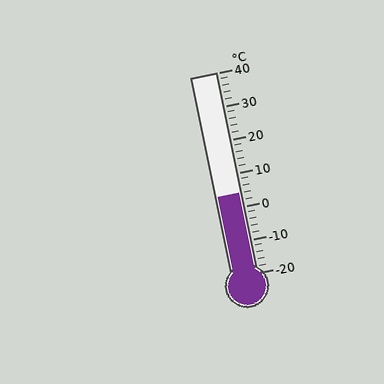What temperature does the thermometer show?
The thermometer shows approximately 4°C.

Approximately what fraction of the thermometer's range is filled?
The thermometer is filled to approximately 40% of its range.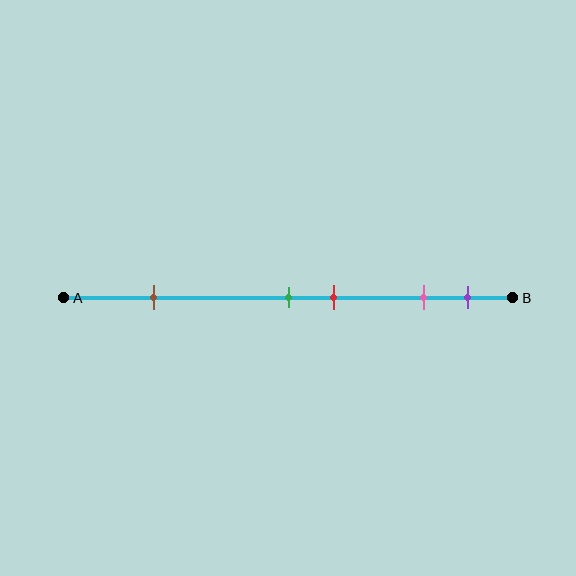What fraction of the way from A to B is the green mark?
The green mark is approximately 50% (0.5) of the way from A to B.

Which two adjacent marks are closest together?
The green and red marks are the closest adjacent pair.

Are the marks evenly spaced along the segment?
No, the marks are not evenly spaced.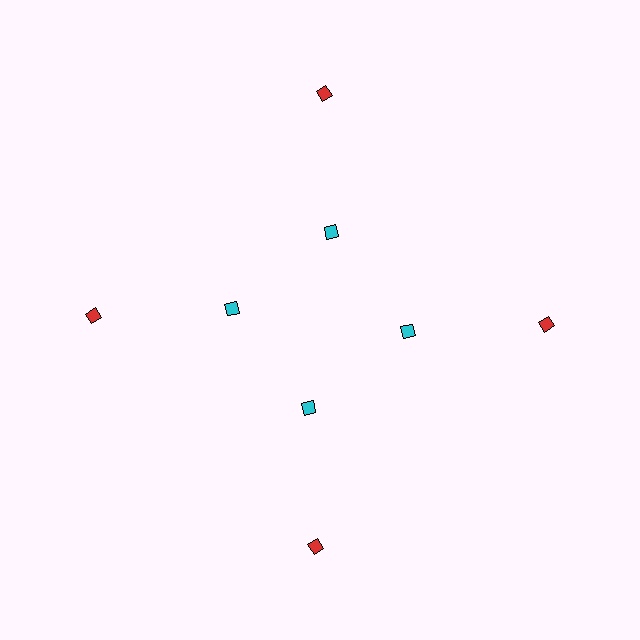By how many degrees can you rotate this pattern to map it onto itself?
The pattern maps onto itself every 90 degrees of rotation.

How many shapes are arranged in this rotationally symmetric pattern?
There are 8 shapes, arranged in 4 groups of 2.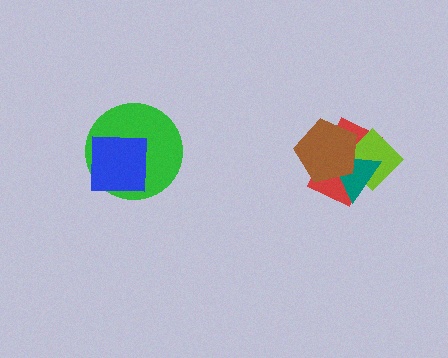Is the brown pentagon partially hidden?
No, no other shape covers it.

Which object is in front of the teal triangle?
The brown pentagon is in front of the teal triangle.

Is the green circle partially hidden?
Yes, it is partially covered by another shape.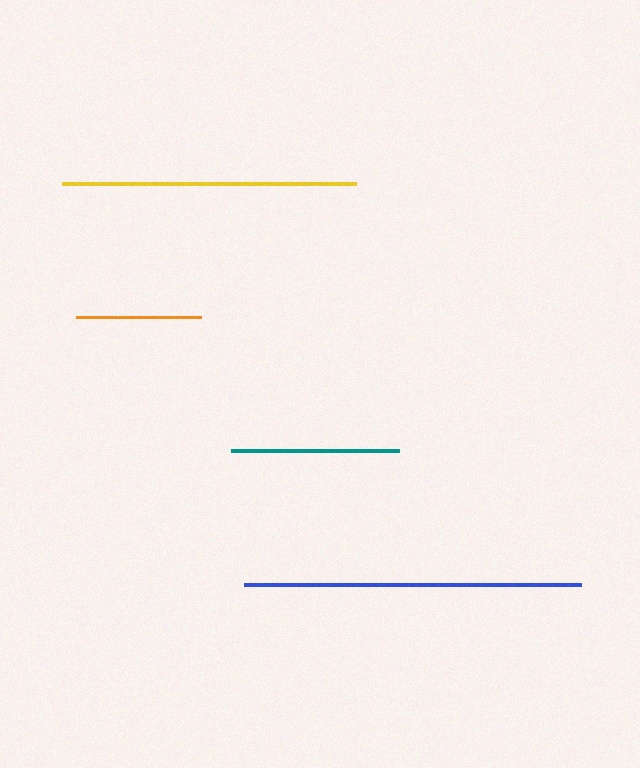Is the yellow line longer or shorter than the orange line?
The yellow line is longer than the orange line.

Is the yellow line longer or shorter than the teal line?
The yellow line is longer than the teal line.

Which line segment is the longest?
The blue line is the longest at approximately 336 pixels.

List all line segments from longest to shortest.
From longest to shortest: blue, yellow, teal, orange.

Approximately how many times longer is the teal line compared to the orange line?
The teal line is approximately 1.3 times the length of the orange line.